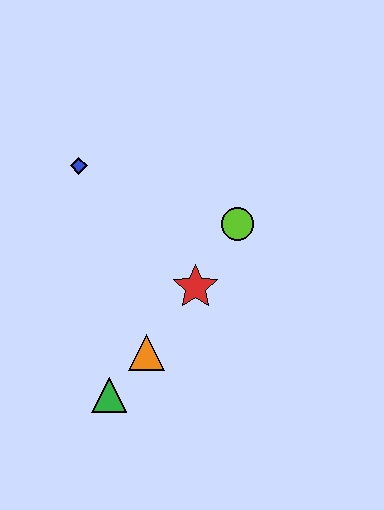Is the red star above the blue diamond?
No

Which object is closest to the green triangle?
The orange triangle is closest to the green triangle.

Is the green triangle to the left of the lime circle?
Yes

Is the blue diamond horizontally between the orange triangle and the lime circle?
No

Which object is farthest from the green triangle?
The blue diamond is farthest from the green triangle.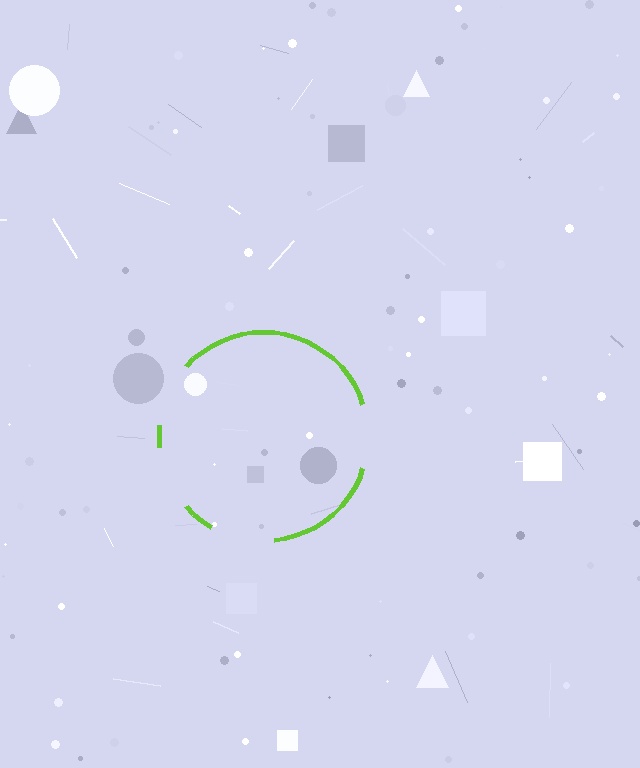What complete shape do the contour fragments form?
The contour fragments form a circle.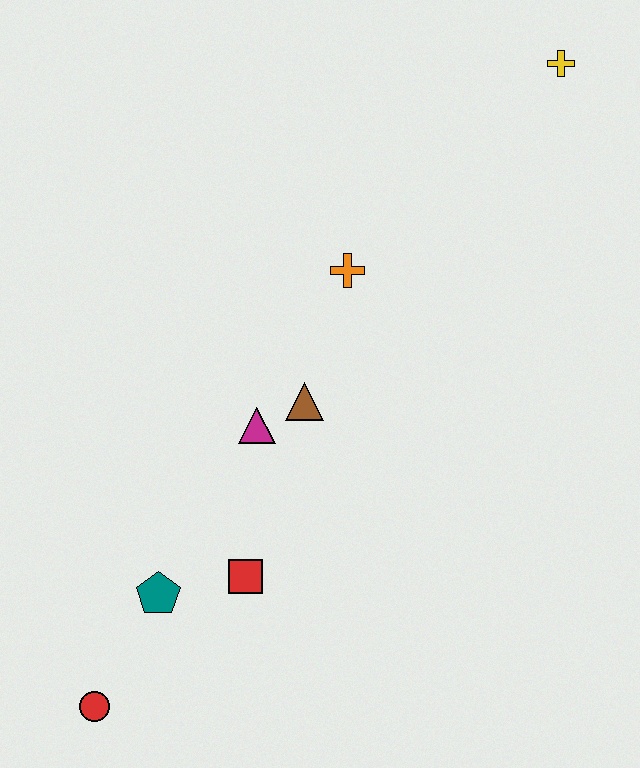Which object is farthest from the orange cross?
The red circle is farthest from the orange cross.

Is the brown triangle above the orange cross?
No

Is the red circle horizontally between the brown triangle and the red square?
No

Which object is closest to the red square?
The teal pentagon is closest to the red square.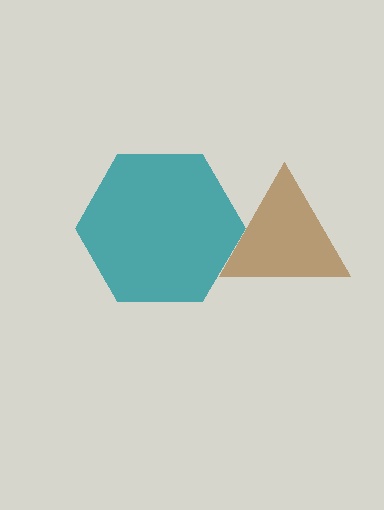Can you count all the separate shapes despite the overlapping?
Yes, there are 2 separate shapes.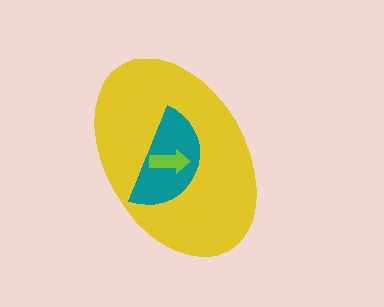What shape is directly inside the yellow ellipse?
The teal semicircle.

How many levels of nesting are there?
3.